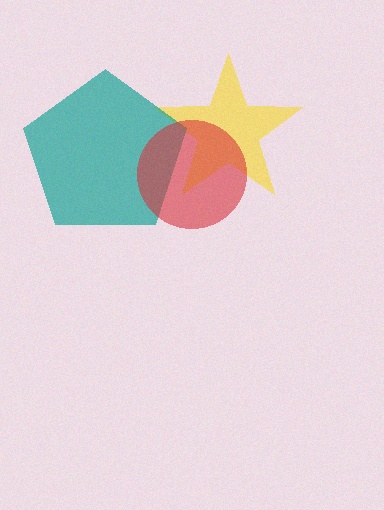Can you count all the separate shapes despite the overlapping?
Yes, there are 3 separate shapes.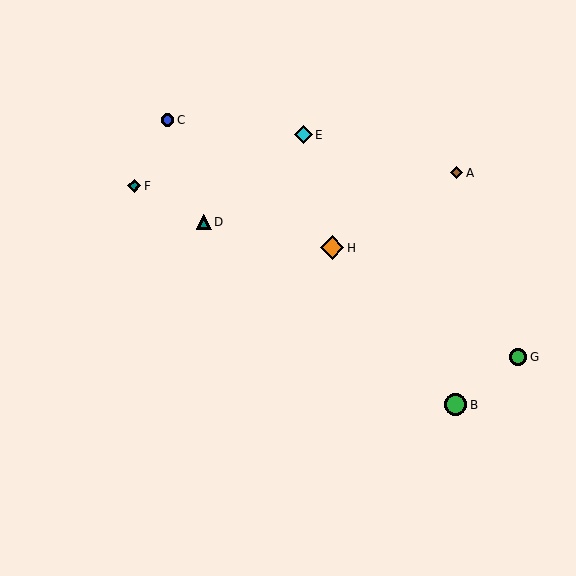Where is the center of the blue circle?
The center of the blue circle is at (168, 120).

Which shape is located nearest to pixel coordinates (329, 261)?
The orange diamond (labeled H) at (332, 248) is nearest to that location.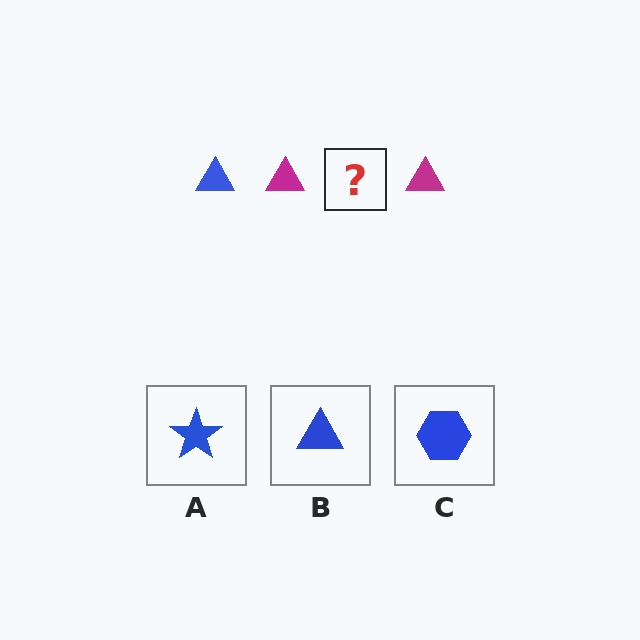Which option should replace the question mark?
Option B.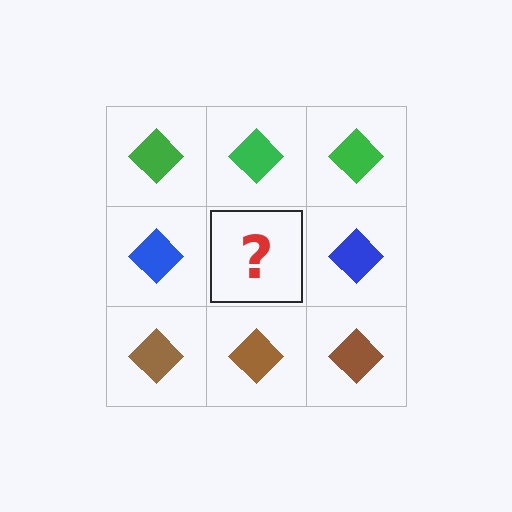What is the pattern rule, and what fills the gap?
The rule is that each row has a consistent color. The gap should be filled with a blue diamond.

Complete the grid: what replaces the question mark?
The question mark should be replaced with a blue diamond.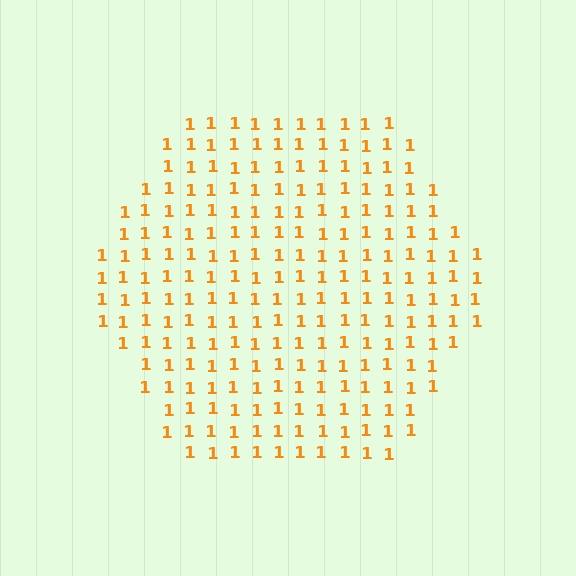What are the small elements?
The small elements are digit 1's.